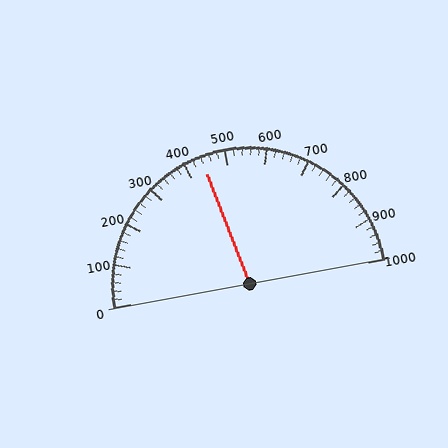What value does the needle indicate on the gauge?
The needle indicates approximately 440.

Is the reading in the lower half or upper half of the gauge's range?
The reading is in the lower half of the range (0 to 1000).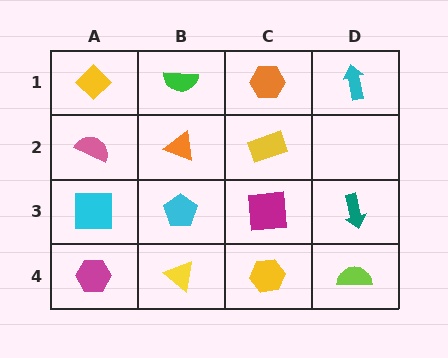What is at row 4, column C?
A yellow hexagon.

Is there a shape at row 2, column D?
No, that cell is empty.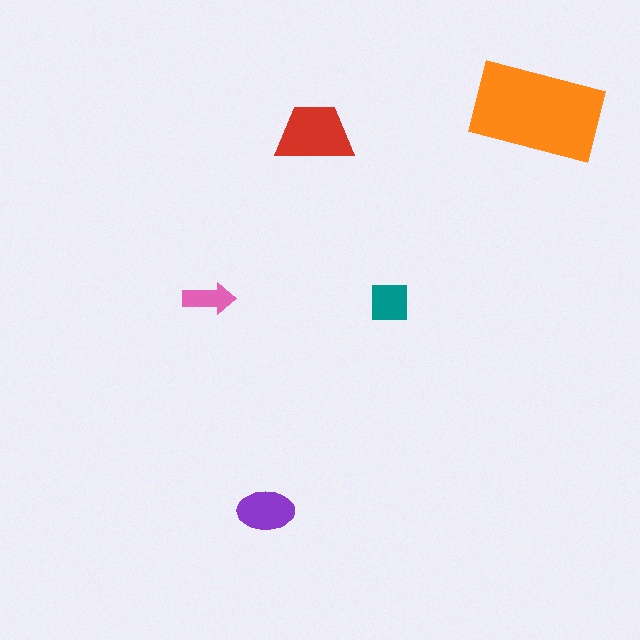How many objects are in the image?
There are 5 objects in the image.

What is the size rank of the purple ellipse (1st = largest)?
3rd.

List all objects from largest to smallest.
The orange rectangle, the red trapezoid, the purple ellipse, the teal square, the pink arrow.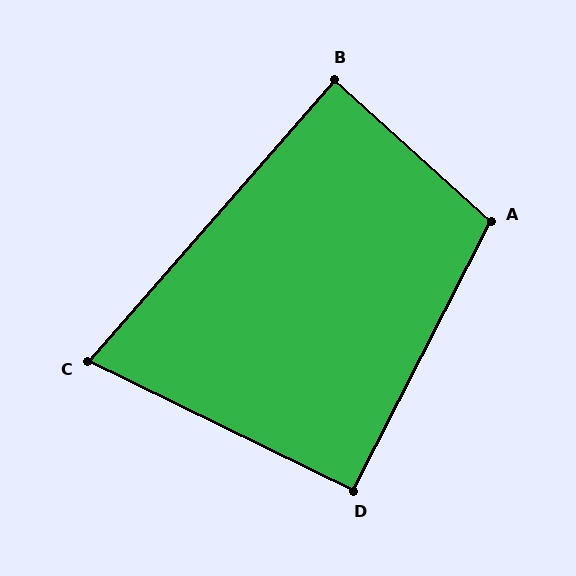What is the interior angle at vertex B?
Approximately 89 degrees (approximately right).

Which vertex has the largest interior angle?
A, at approximately 105 degrees.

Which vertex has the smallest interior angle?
C, at approximately 75 degrees.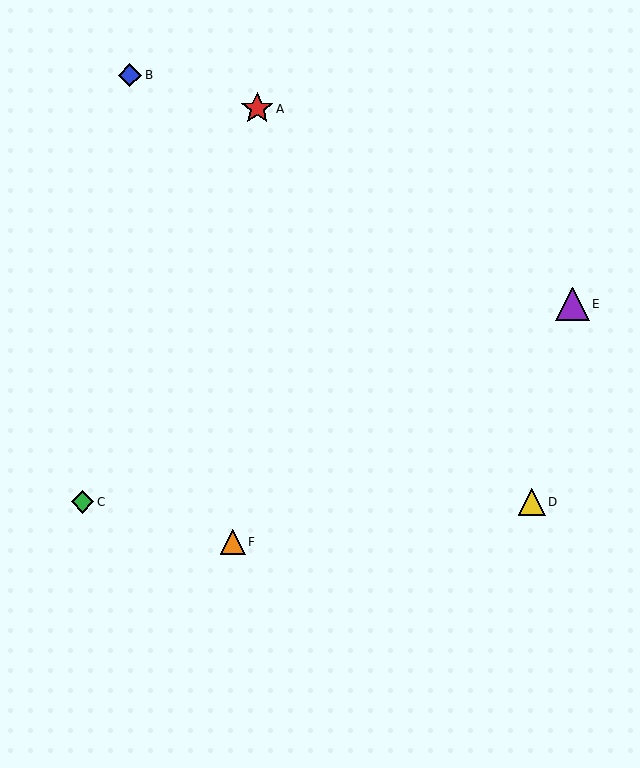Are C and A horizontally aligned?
No, C is at y≈502 and A is at y≈109.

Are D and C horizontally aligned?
Yes, both are at y≈502.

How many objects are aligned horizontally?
2 objects (C, D) are aligned horizontally.